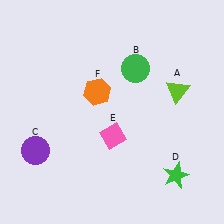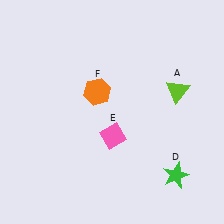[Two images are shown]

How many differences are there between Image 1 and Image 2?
There are 2 differences between the two images.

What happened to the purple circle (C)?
The purple circle (C) was removed in Image 2. It was in the bottom-left area of Image 1.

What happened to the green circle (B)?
The green circle (B) was removed in Image 2. It was in the top-right area of Image 1.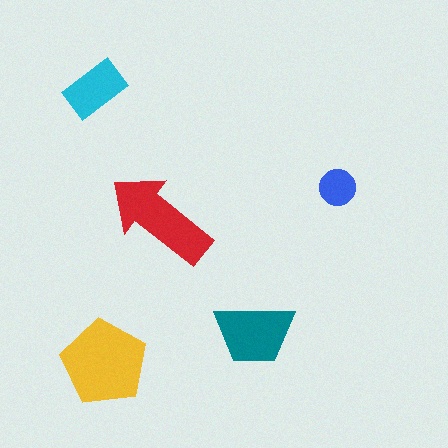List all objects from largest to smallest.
The yellow pentagon, the red arrow, the teal trapezoid, the cyan rectangle, the blue circle.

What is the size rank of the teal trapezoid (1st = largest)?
3rd.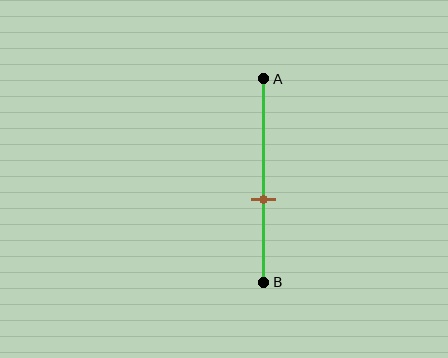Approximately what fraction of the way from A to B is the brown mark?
The brown mark is approximately 60% of the way from A to B.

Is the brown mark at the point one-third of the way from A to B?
No, the mark is at about 60% from A, not at the 33% one-third point.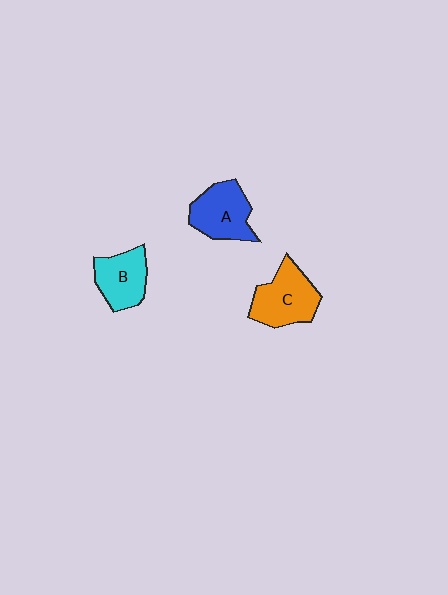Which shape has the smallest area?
Shape B (cyan).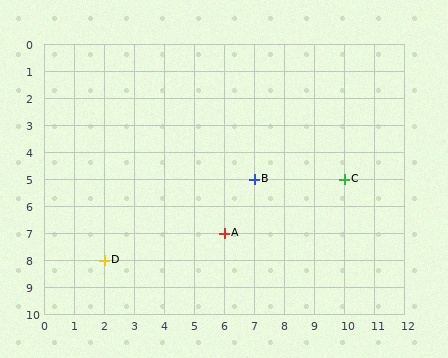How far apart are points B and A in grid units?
Points B and A are 1 column and 2 rows apart (about 2.2 grid units diagonally).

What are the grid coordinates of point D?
Point D is at grid coordinates (2, 8).